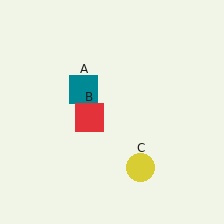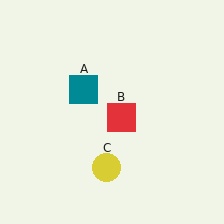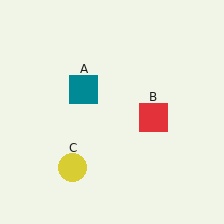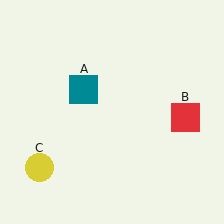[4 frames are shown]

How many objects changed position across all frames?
2 objects changed position: red square (object B), yellow circle (object C).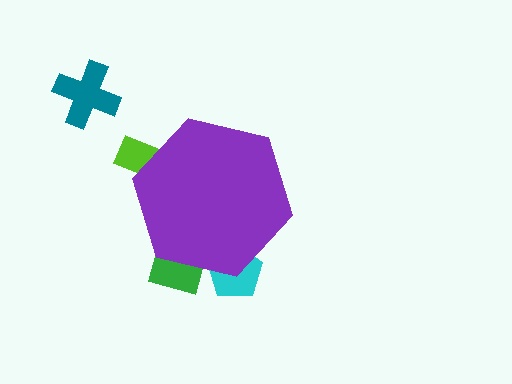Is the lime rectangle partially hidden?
Yes, the lime rectangle is partially hidden behind the purple hexagon.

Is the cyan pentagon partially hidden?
Yes, the cyan pentagon is partially hidden behind the purple hexagon.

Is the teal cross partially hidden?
No, the teal cross is fully visible.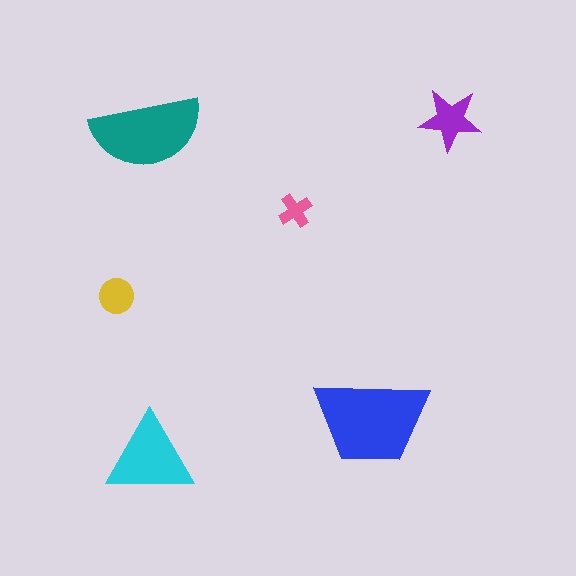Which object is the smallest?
The pink cross.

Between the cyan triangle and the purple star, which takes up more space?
The cyan triangle.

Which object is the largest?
The blue trapezoid.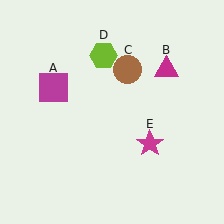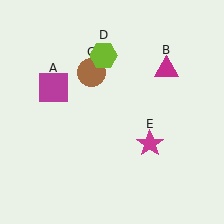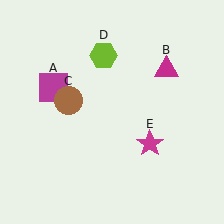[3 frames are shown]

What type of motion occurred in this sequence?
The brown circle (object C) rotated counterclockwise around the center of the scene.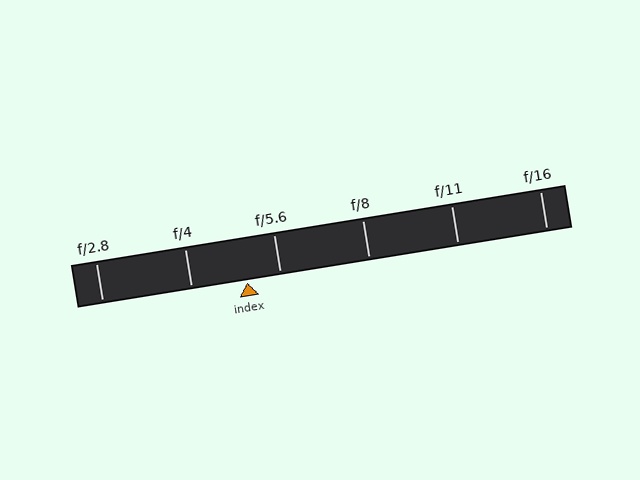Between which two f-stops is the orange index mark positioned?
The index mark is between f/4 and f/5.6.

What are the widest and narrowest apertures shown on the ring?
The widest aperture shown is f/2.8 and the narrowest is f/16.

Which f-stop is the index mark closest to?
The index mark is closest to f/5.6.